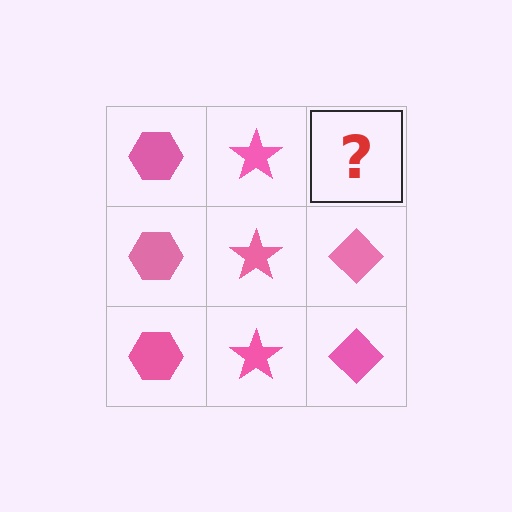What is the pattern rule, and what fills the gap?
The rule is that each column has a consistent shape. The gap should be filled with a pink diamond.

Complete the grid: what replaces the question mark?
The question mark should be replaced with a pink diamond.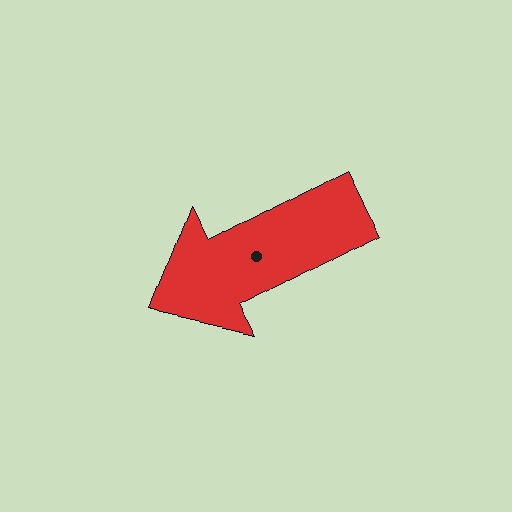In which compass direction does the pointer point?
Southwest.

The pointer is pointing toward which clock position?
Roughly 8 o'clock.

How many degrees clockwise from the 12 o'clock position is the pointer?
Approximately 242 degrees.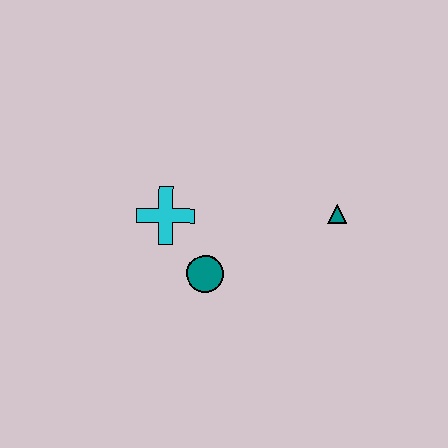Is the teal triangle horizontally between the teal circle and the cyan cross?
No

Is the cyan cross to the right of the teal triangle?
No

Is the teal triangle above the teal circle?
Yes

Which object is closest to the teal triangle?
The teal circle is closest to the teal triangle.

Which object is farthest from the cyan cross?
The teal triangle is farthest from the cyan cross.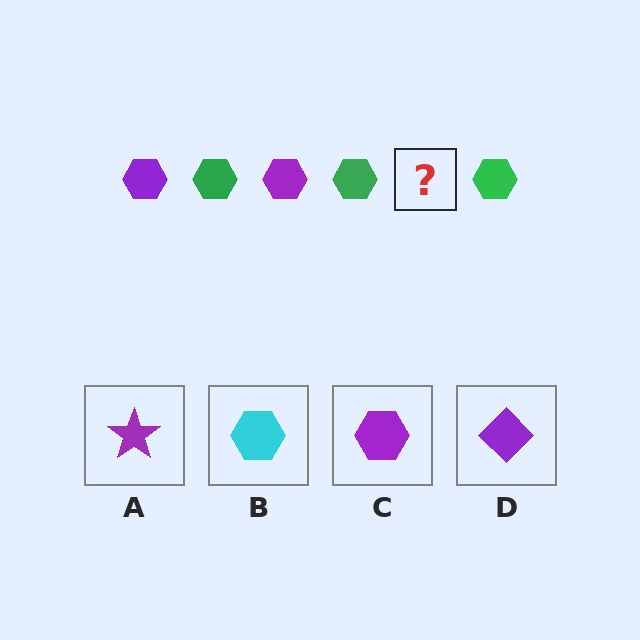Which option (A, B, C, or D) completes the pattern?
C.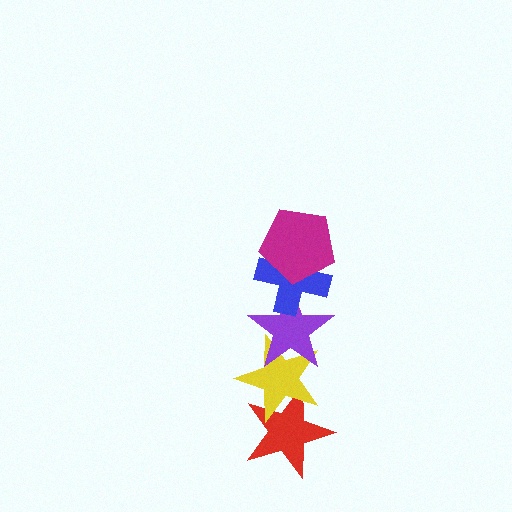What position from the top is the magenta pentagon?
The magenta pentagon is 1st from the top.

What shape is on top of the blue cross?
The magenta pentagon is on top of the blue cross.